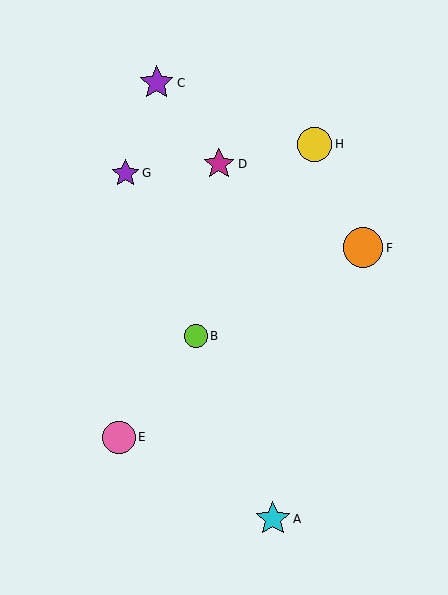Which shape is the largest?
The orange circle (labeled F) is the largest.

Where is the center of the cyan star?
The center of the cyan star is at (273, 519).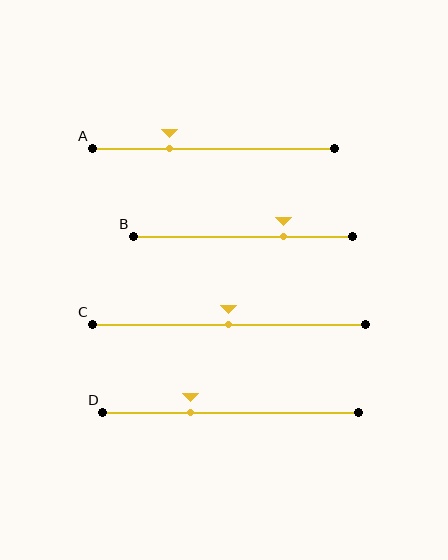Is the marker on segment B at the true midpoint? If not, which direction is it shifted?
No, the marker on segment B is shifted to the right by about 19% of the segment length.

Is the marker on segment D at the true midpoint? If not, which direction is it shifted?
No, the marker on segment D is shifted to the left by about 16% of the segment length.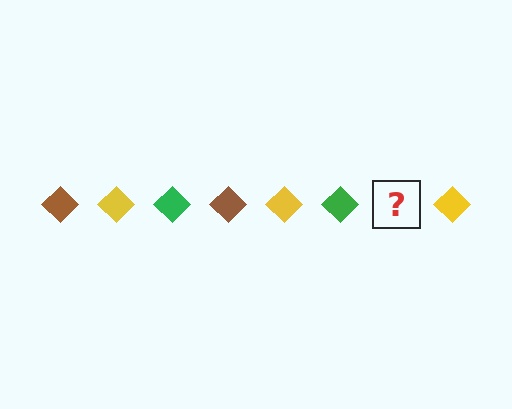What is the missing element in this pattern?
The missing element is a brown diamond.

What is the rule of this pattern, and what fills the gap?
The rule is that the pattern cycles through brown, yellow, green diamonds. The gap should be filled with a brown diamond.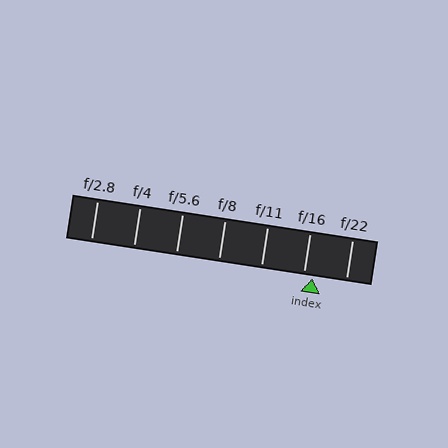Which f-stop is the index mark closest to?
The index mark is closest to f/16.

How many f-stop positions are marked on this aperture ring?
There are 7 f-stop positions marked.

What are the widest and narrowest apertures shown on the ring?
The widest aperture shown is f/2.8 and the narrowest is f/22.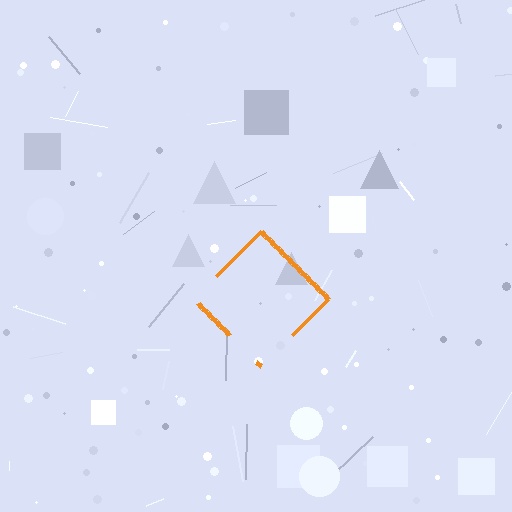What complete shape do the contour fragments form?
The contour fragments form a diamond.